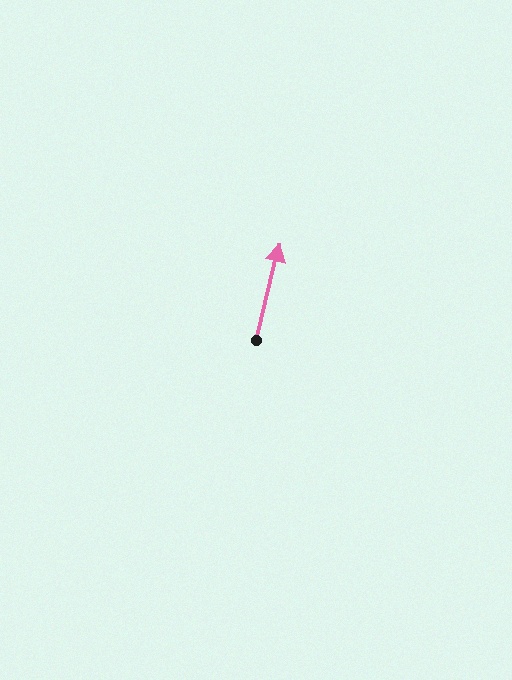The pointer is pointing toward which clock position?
Roughly 12 o'clock.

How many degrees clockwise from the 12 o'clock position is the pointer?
Approximately 14 degrees.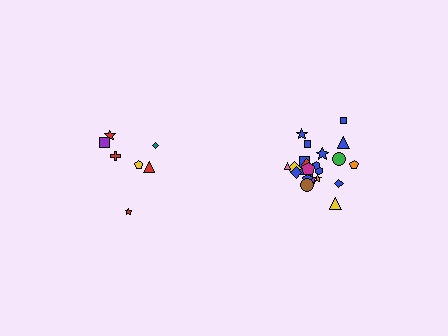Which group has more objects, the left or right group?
The right group.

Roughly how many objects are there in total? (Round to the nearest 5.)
Roughly 30 objects in total.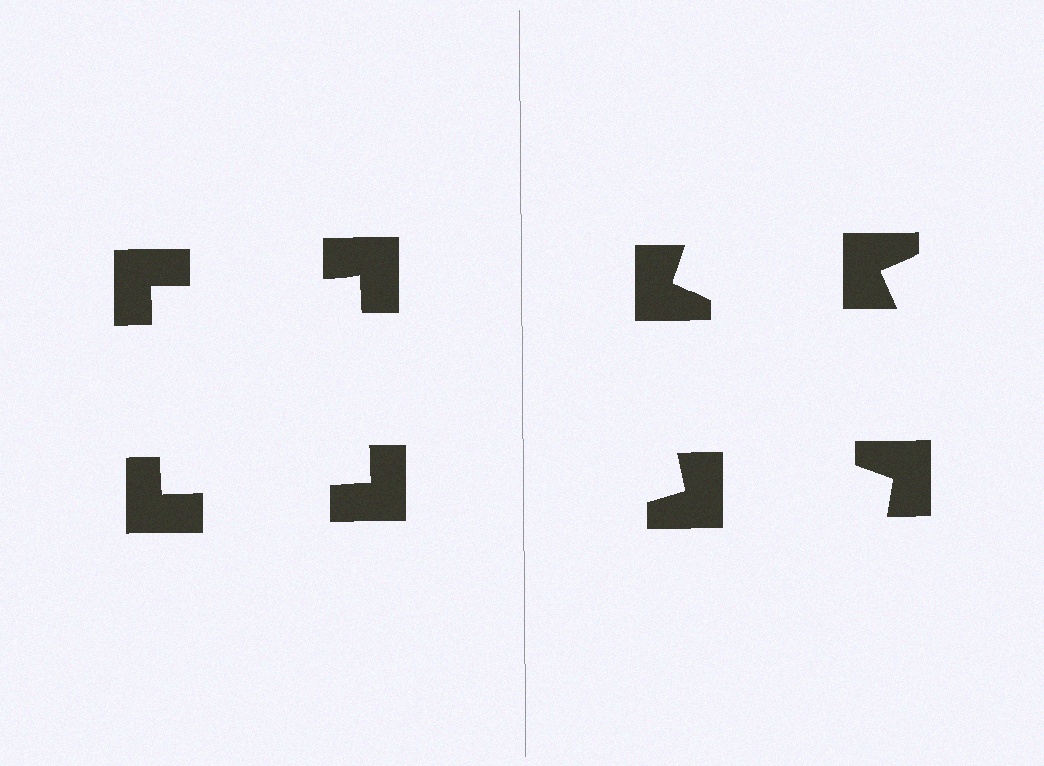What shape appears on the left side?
An illusory square.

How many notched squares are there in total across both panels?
8 — 4 on each side.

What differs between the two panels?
The notched squares are positioned identically on both sides; only the wedge orientations differ. On the left they align to a square; on the right they are misaligned.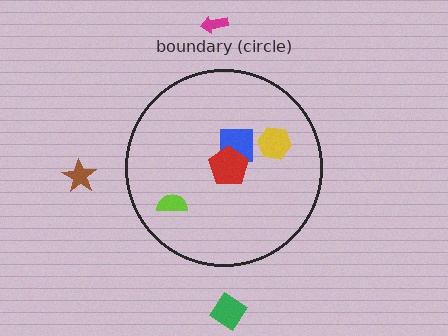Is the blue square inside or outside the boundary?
Inside.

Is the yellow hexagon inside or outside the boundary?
Inside.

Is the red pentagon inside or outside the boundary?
Inside.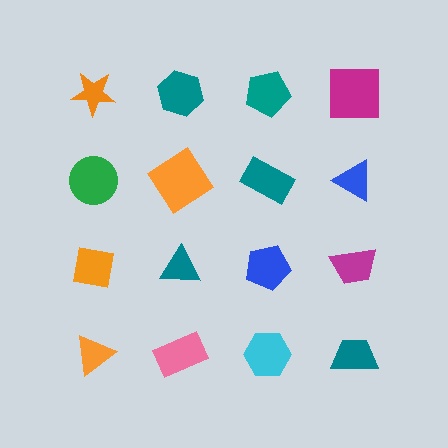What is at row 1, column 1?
An orange star.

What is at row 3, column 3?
A blue pentagon.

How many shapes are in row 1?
4 shapes.